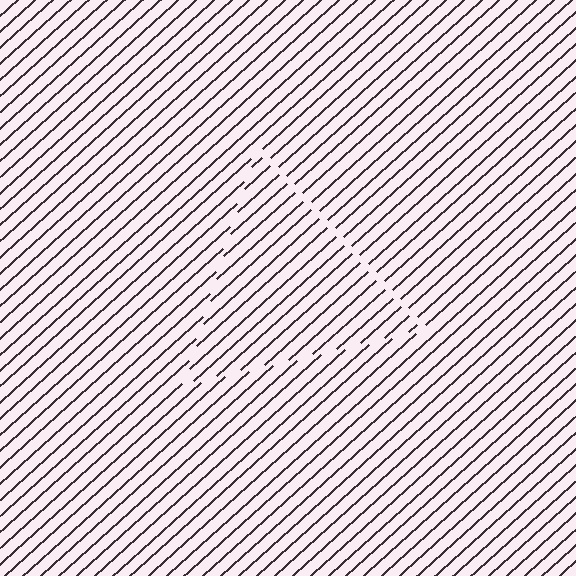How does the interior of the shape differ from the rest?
The interior of the shape contains the same grating, shifted by half a period — the contour is defined by the phase discontinuity where line-ends from the inner and outer gratings abut.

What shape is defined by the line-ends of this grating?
An illusory triangle. The interior of the shape contains the same grating, shifted by half a period — the contour is defined by the phase discontinuity where line-ends from the inner and outer gratings abut.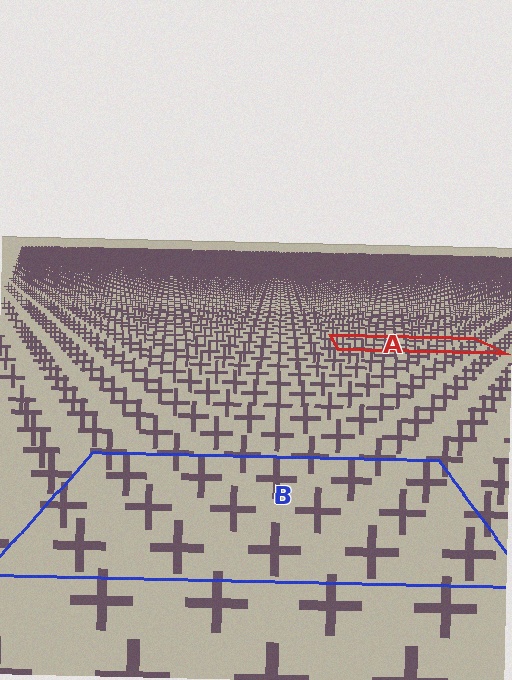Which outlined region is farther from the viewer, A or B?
Region A is farther from the viewer — the texture elements inside it appear smaller and more densely packed.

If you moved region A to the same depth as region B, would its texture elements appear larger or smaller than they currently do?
They would appear larger. At a closer depth, the same texture elements are projected at a bigger on-screen size.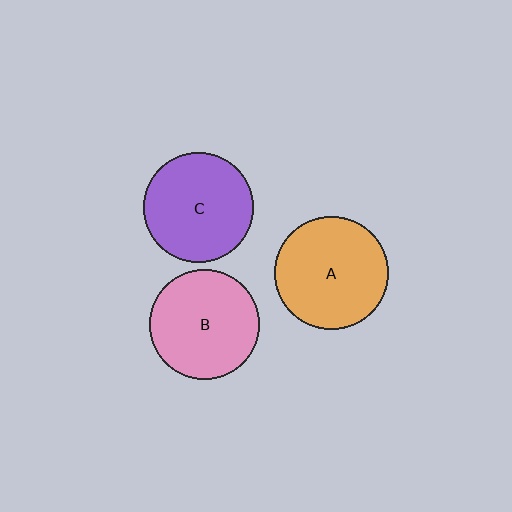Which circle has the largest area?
Circle A (orange).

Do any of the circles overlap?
No, none of the circles overlap.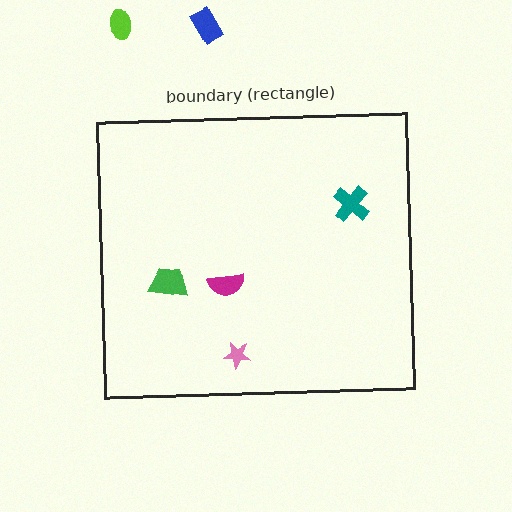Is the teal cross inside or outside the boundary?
Inside.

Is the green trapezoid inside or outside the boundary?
Inside.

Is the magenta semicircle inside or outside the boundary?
Inside.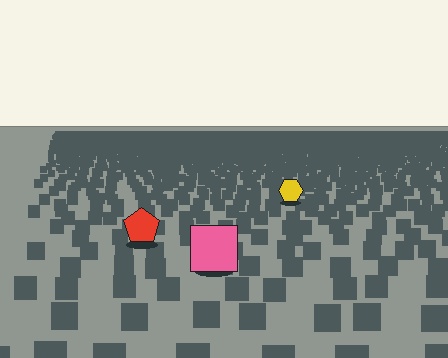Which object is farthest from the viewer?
The yellow hexagon is farthest from the viewer. It appears smaller and the ground texture around it is denser.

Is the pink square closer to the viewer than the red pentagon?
Yes. The pink square is closer — you can tell from the texture gradient: the ground texture is coarser near it.